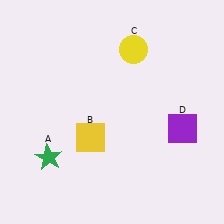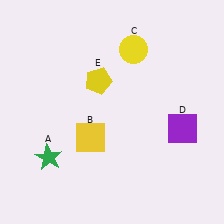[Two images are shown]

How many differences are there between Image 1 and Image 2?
There is 1 difference between the two images.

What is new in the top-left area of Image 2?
A yellow pentagon (E) was added in the top-left area of Image 2.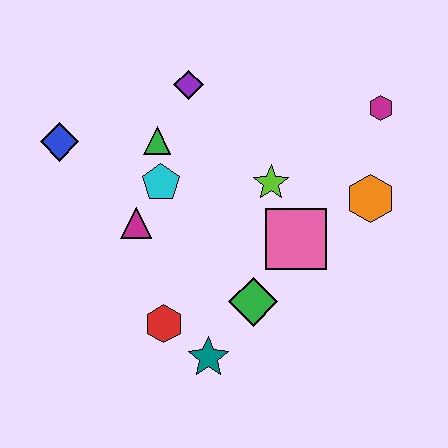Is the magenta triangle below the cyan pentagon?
Yes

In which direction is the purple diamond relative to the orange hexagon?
The purple diamond is to the left of the orange hexagon.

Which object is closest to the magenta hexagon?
The orange hexagon is closest to the magenta hexagon.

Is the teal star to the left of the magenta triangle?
No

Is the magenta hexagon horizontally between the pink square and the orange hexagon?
No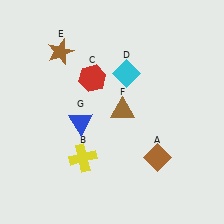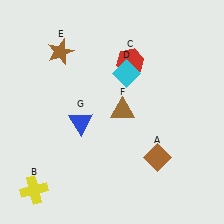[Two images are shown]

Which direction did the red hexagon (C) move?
The red hexagon (C) moved right.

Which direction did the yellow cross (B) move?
The yellow cross (B) moved left.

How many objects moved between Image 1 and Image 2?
2 objects moved between the two images.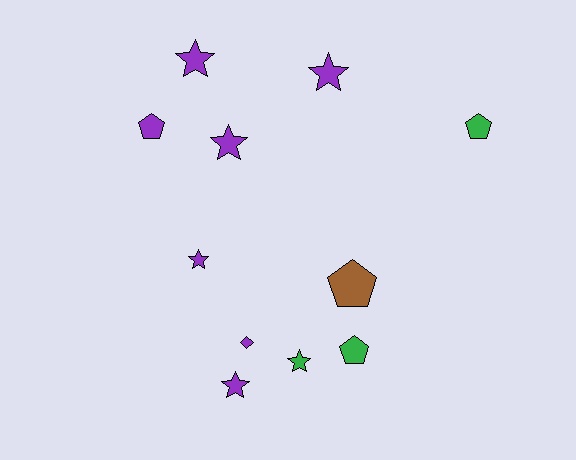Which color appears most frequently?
Purple, with 7 objects.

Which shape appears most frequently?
Star, with 6 objects.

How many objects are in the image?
There are 11 objects.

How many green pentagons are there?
There are 2 green pentagons.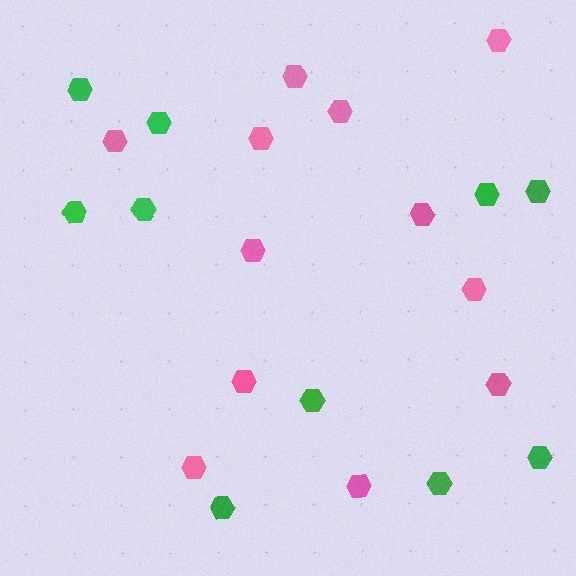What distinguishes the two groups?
There are 2 groups: one group of pink hexagons (12) and one group of green hexagons (10).